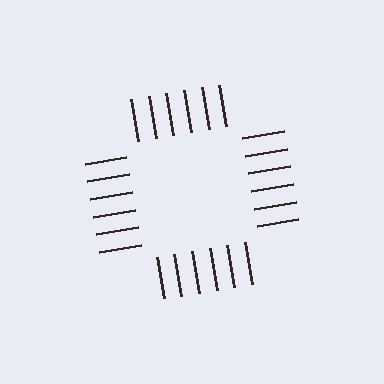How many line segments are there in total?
24 — 6 along each of the 4 edges.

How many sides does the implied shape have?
4 sides — the line-ends trace a square.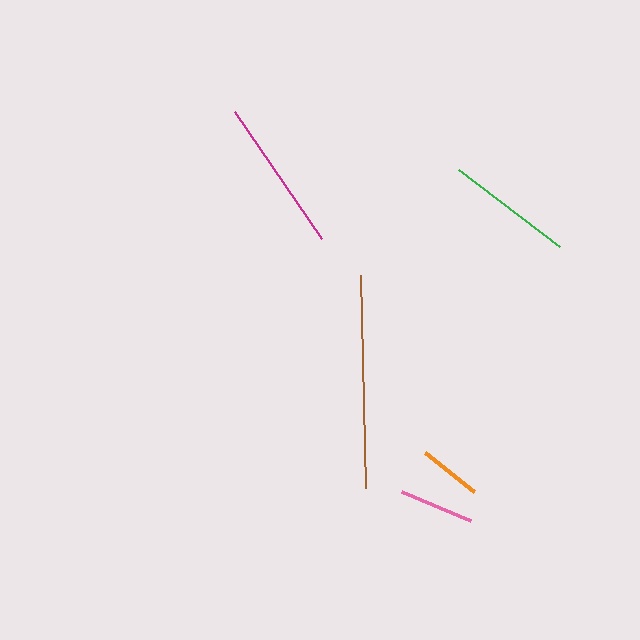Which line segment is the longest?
The brown line is the longest at approximately 213 pixels.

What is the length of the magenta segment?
The magenta segment is approximately 155 pixels long.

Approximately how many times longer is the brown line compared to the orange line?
The brown line is approximately 3.4 times the length of the orange line.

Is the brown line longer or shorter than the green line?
The brown line is longer than the green line.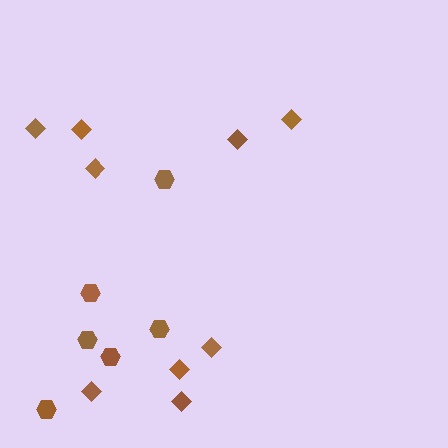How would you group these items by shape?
There are 2 groups: one group of diamonds (9) and one group of hexagons (6).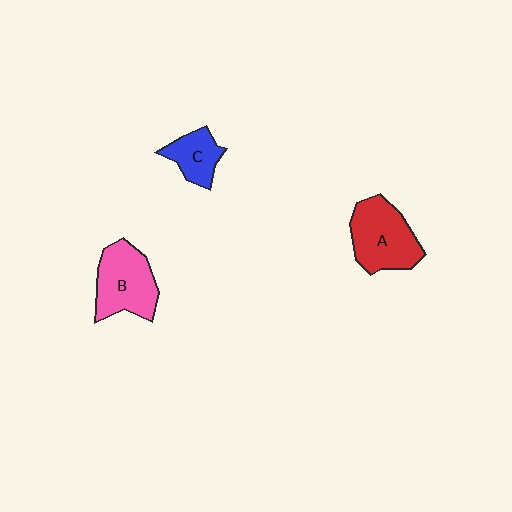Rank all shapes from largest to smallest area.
From largest to smallest: A (red), B (pink), C (blue).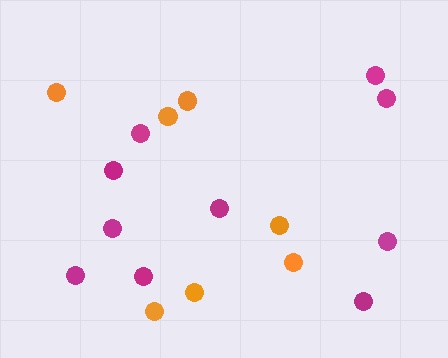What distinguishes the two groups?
There are 2 groups: one group of orange circles (7) and one group of magenta circles (10).